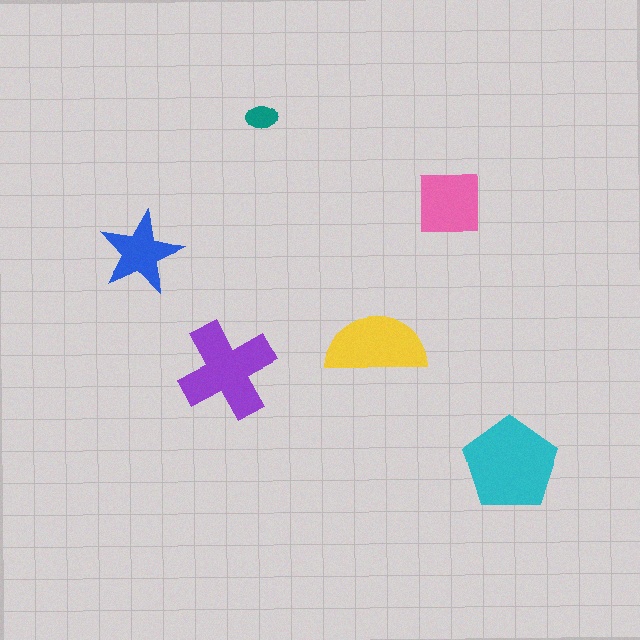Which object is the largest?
The cyan pentagon.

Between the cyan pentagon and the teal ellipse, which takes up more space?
The cyan pentagon.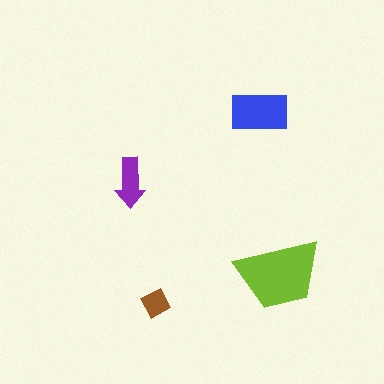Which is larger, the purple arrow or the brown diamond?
The purple arrow.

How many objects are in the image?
There are 4 objects in the image.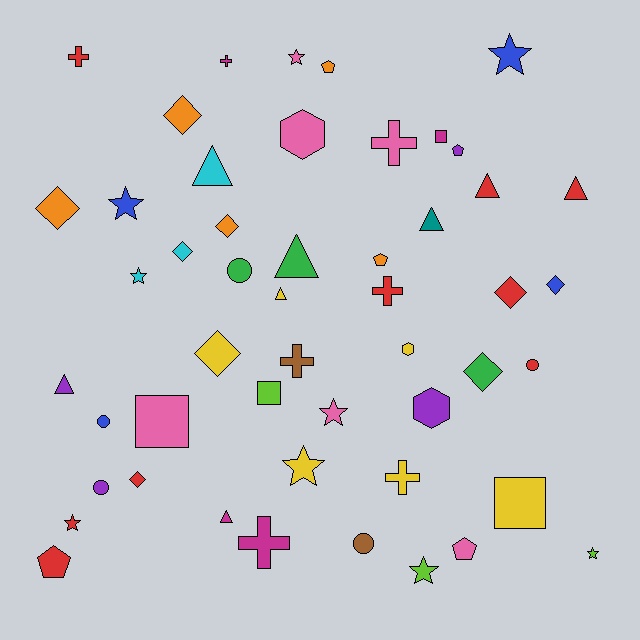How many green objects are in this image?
There are 3 green objects.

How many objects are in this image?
There are 50 objects.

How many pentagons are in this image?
There are 5 pentagons.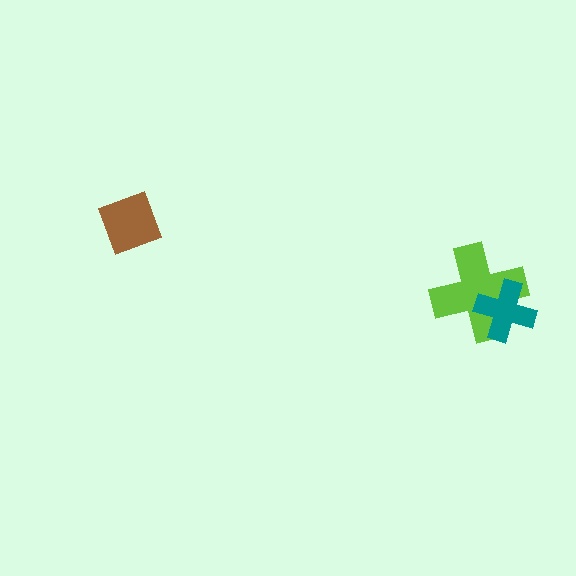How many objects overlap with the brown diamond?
0 objects overlap with the brown diamond.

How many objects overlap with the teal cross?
1 object overlaps with the teal cross.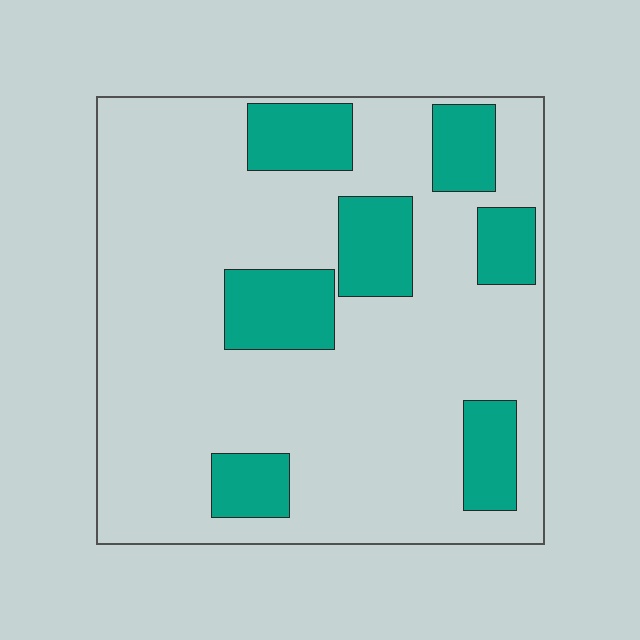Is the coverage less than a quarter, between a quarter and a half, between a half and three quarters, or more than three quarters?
Less than a quarter.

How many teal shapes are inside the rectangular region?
7.